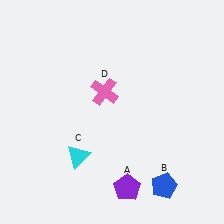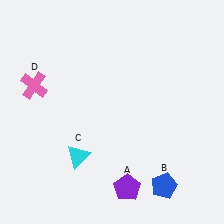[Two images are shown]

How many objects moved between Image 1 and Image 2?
1 object moved between the two images.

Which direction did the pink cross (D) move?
The pink cross (D) moved left.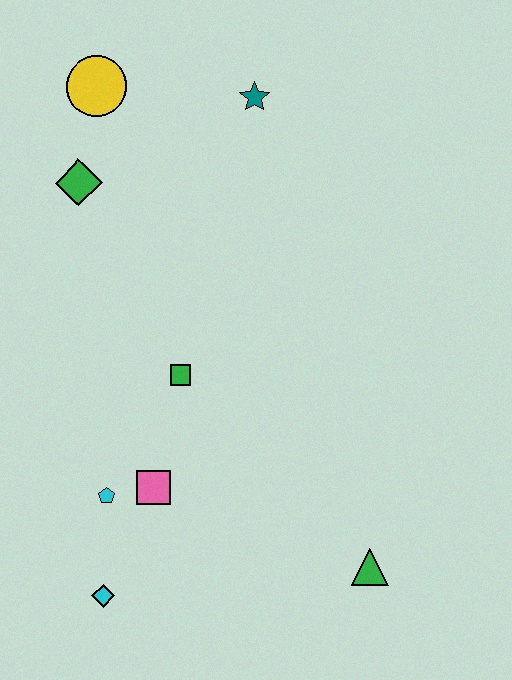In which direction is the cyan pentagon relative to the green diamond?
The cyan pentagon is below the green diamond.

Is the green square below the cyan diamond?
No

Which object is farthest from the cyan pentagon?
The teal star is farthest from the cyan pentagon.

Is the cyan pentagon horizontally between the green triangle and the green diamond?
Yes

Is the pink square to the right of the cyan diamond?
Yes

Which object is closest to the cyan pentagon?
The pink square is closest to the cyan pentagon.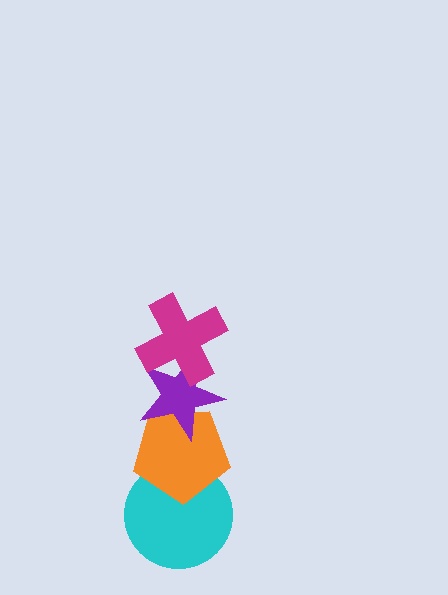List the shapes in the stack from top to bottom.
From top to bottom: the magenta cross, the purple star, the orange pentagon, the cyan circle.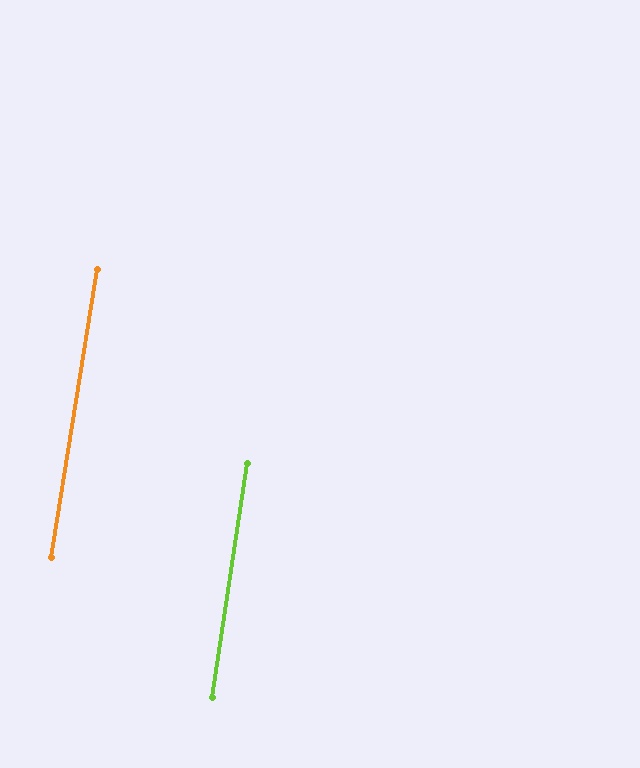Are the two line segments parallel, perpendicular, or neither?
Parallel — their directions differ by only 0.7°.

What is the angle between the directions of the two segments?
Approximately 1 degree.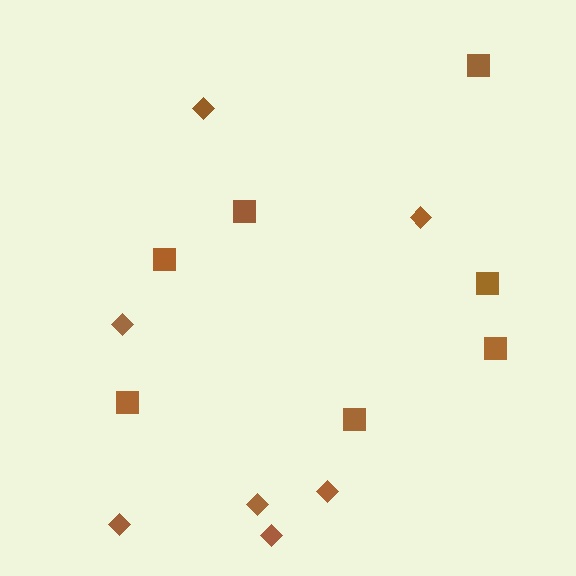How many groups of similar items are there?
There are 2 groups: one group of diamonds (7) and one group of squares (7).